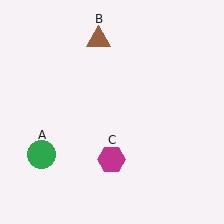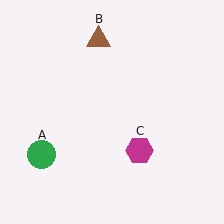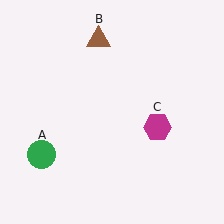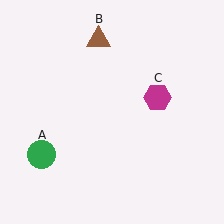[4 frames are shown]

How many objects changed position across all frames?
1 object changed position: magenta hexagon (object C).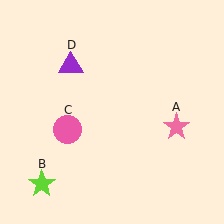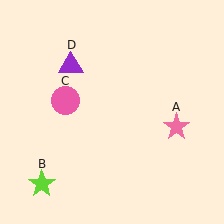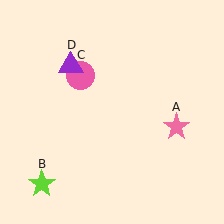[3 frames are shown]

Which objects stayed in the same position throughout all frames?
Pink star (object A) and lime star (object B) and purple triangle (object D) remained stationary.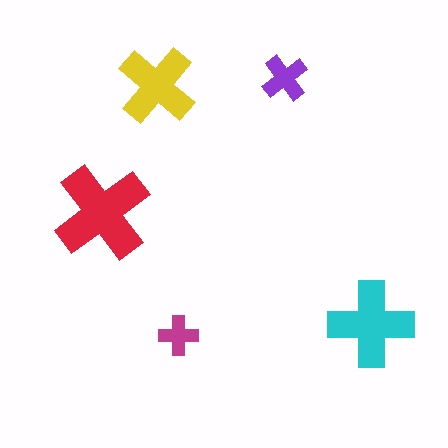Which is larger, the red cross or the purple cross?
The red one.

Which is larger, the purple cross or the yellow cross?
The yellow one.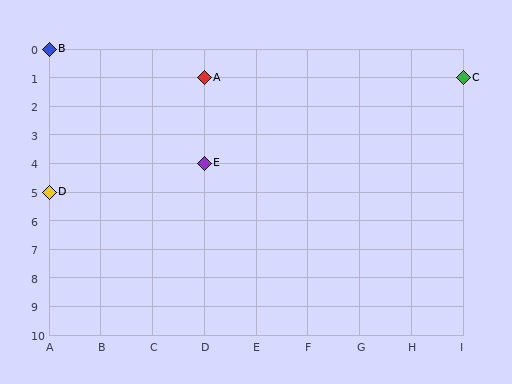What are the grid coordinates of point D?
Point D is at grid coordinates (A, 5).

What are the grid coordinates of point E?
Point E is at grid coordinates (D, 4).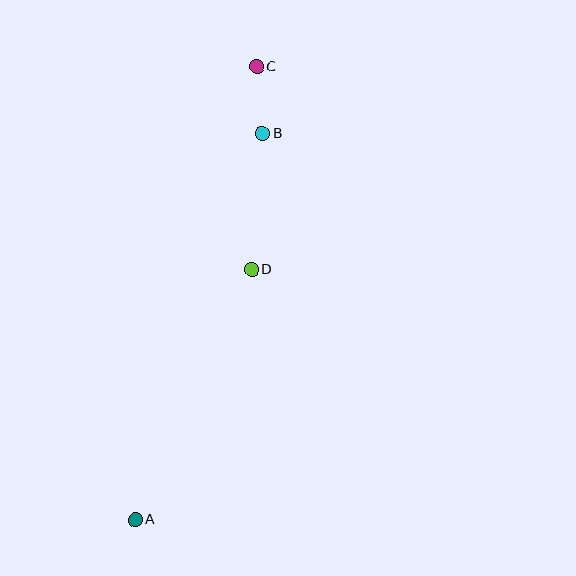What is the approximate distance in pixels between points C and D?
The distance between C and D is approximately 203 pixels.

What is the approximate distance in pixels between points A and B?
The distance between A and B is approximately 406 pixels.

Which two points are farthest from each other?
Points A and C are farthest from each other.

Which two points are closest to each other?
Points B and C are closest to each other.